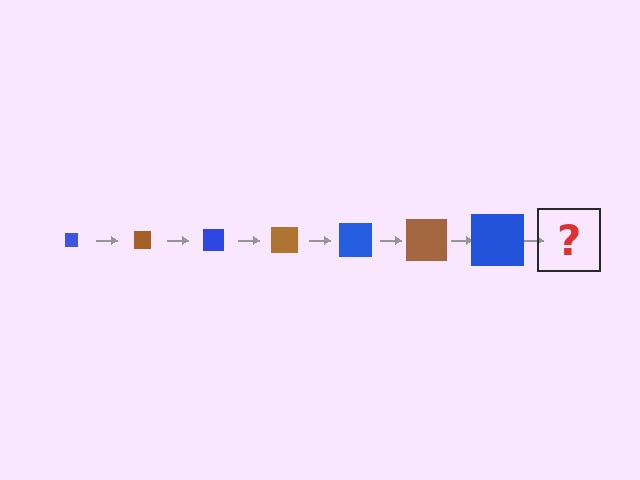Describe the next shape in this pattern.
It should be a brown square, larger than the previous one.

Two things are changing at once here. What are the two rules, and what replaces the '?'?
The two rules are that the square grows larger each step and the color cycles through blue and brown. The '?' should be a brown square, larger than the previous one.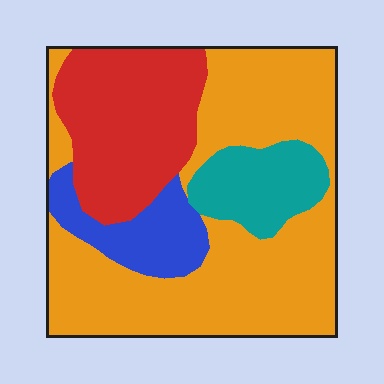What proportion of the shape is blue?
Blue takes up less than a quarter of the shape.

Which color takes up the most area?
Orange, at roughly 55%.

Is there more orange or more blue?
Orange.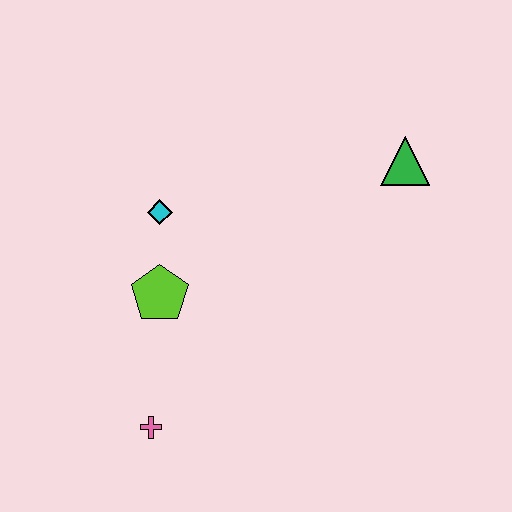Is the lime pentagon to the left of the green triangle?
Yes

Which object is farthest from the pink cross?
The green triangle is farthest from the pink cross.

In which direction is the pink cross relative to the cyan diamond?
The pink cross is below the cyan diamond.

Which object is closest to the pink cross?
The lime pentagon is closest to the pink cross.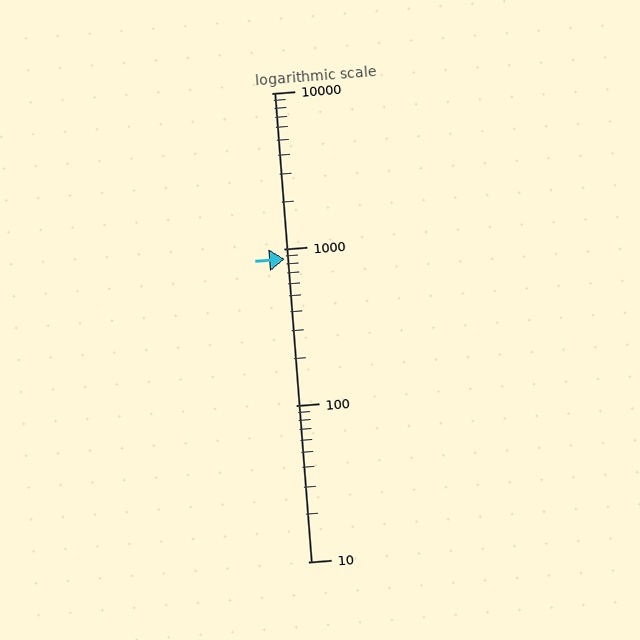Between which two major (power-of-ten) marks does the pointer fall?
The pointer is between 100 and 1000.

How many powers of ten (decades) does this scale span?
The scale spans 3 decades, from 10 to 10000.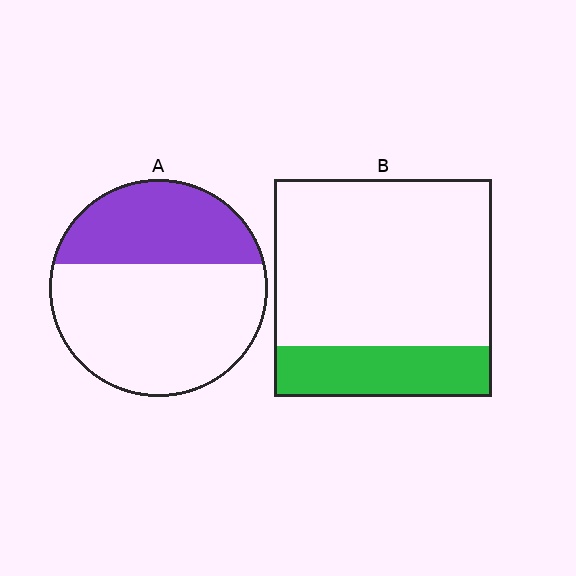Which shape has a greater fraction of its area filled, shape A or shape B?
Shape A.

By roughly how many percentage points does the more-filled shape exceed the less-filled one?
By roughly 15 percentage points (A over B).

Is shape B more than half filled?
No.